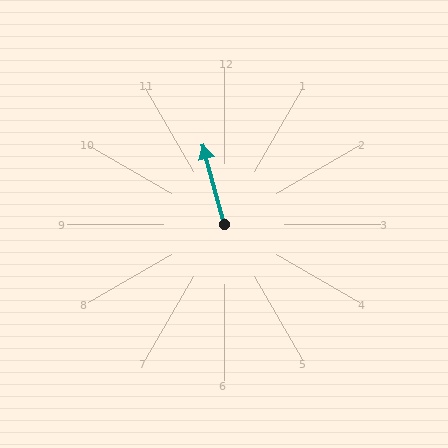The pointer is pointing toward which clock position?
Roughly 11 o'clock.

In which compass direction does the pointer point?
North.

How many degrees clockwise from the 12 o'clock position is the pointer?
Approximately 345 degrees.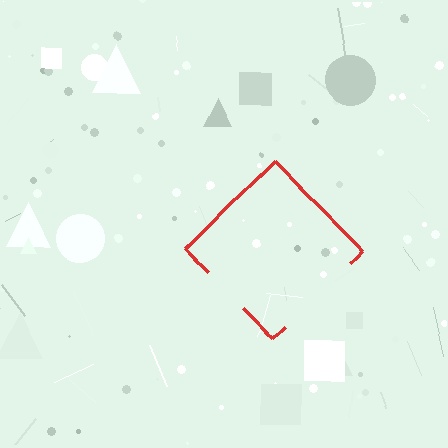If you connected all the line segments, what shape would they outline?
They would outline a diamond.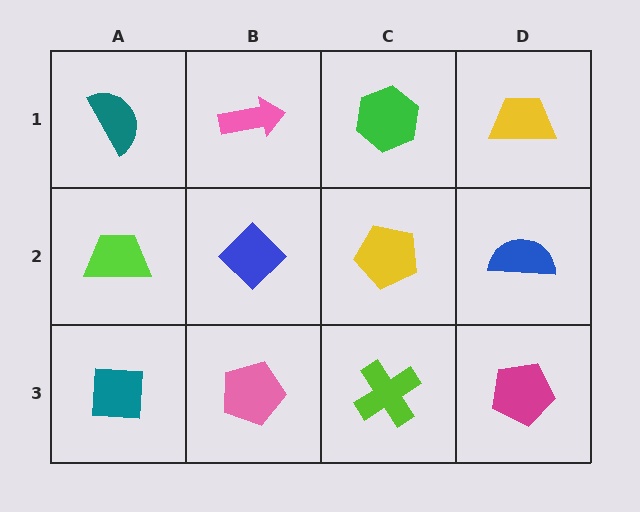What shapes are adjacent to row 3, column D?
A blue semicircle (row 2, column D), a lime cross (row 3, column C).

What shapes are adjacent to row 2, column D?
A yellow trapezoid (row 1, column D), a magenta pentagon (row 3, column D), a yellow pentagon (row 2, column C).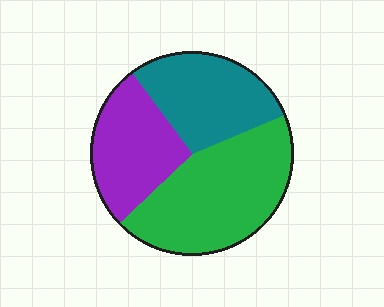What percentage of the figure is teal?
Teal takes up between a quarter and a half of the figure.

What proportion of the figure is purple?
Purple covers 27% of the figure.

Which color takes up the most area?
Green, at roughly 45%.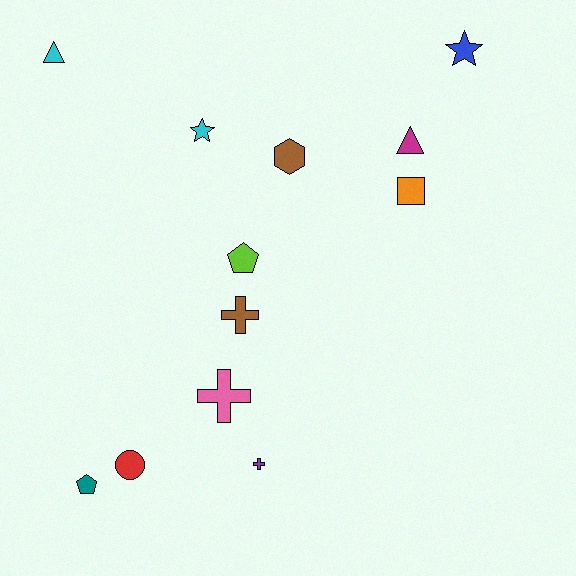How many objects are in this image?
There are 12 objects.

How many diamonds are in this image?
There are no diamonds.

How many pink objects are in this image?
There is 1 pink object.